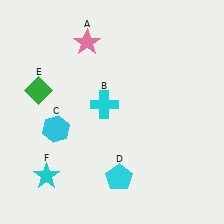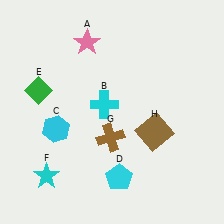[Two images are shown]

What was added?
A brown cross (G), a brown square (H) were added in Image 2.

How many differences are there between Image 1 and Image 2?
There are 2 differences between the two images.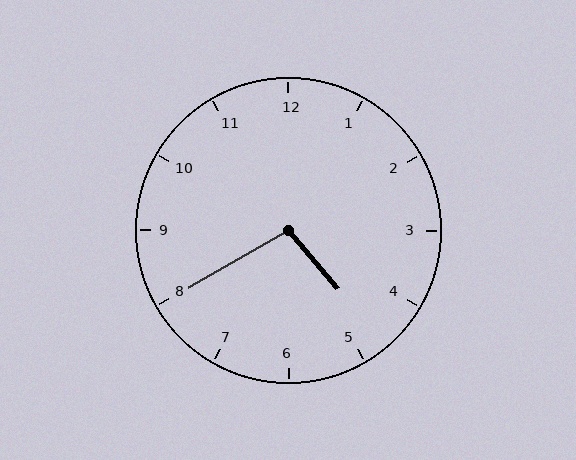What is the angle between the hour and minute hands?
Approximately 100 degrees.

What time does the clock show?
4:40.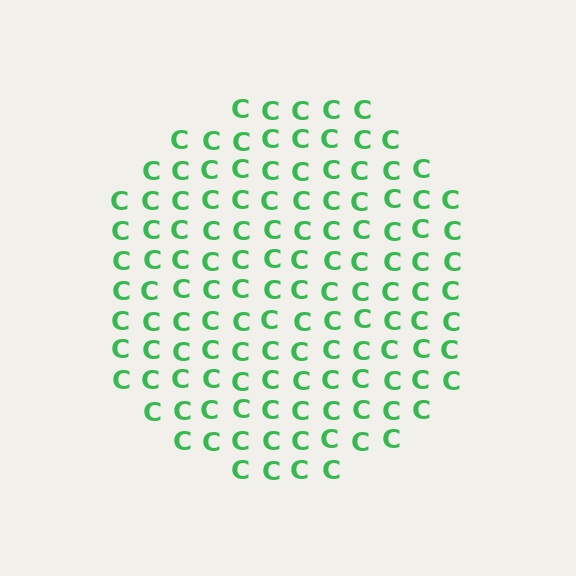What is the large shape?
The large shape is a circle.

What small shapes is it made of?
It is made of small letter C's.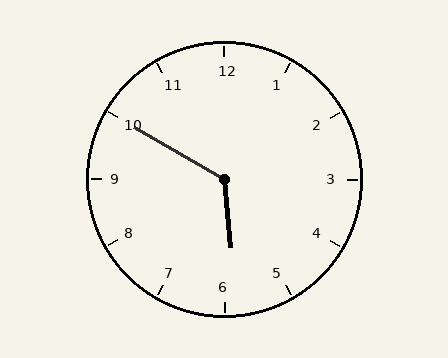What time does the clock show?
5:50.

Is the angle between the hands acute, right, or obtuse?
It is obtuse.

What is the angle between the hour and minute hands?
Approximately 125 degrees.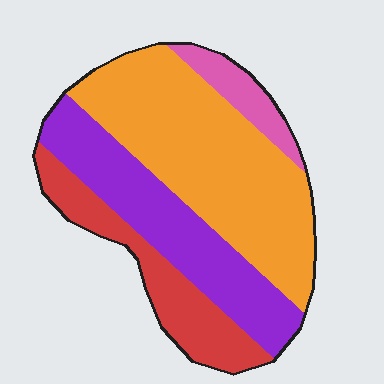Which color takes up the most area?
Orange, at roughly 45%.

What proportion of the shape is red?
Red takes up less than a quarter of the shape.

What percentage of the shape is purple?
Purple covers 28% of the shape.